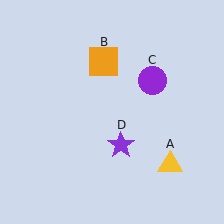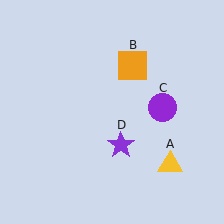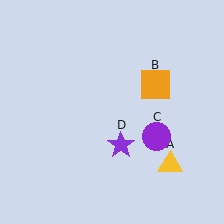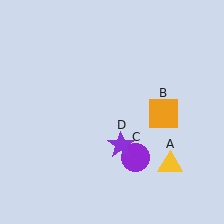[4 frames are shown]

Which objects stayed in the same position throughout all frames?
Yellow triangle (object A) and purple star (object D) remained stationary.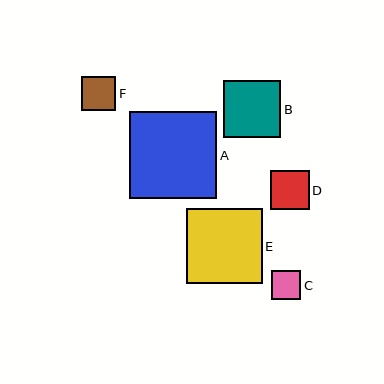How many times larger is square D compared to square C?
Square D is approximately 1.3 times the size of square C.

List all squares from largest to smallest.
From largest to smallest: A, E, B, D, F, C.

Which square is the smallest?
Square C is the smallest with a size of approximately 29 pixels.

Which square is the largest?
Square A is the largest with a size of approximately 88 pixels.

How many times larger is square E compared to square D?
Square E is approximately 1.9 times the size of square D.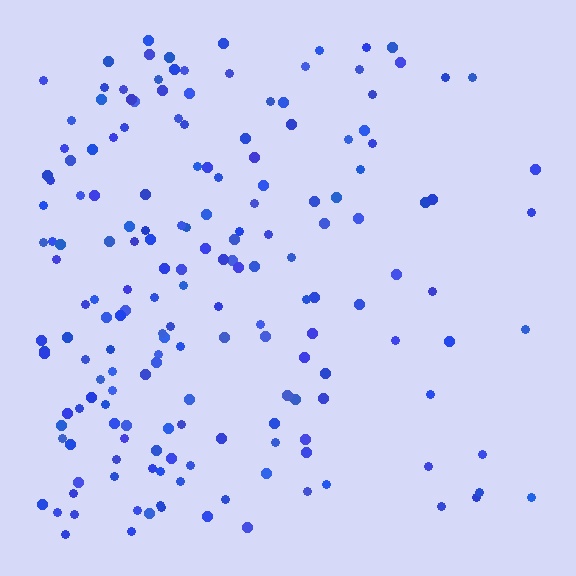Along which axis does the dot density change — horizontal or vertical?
Horizontal.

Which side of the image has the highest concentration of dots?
The left.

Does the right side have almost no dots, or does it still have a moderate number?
Still a moderate number, just noticeably fewer than the left.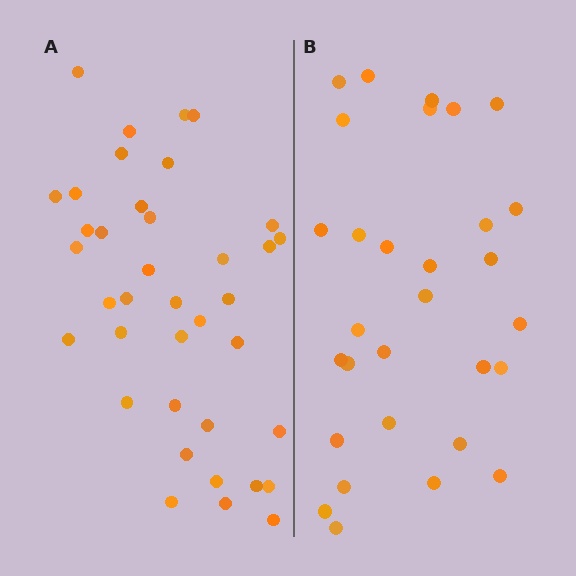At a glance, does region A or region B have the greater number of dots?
Region A (the left region) has more dots.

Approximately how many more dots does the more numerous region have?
Region A has roughly 8 or so more dots than region B.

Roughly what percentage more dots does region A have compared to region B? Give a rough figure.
About 25% more.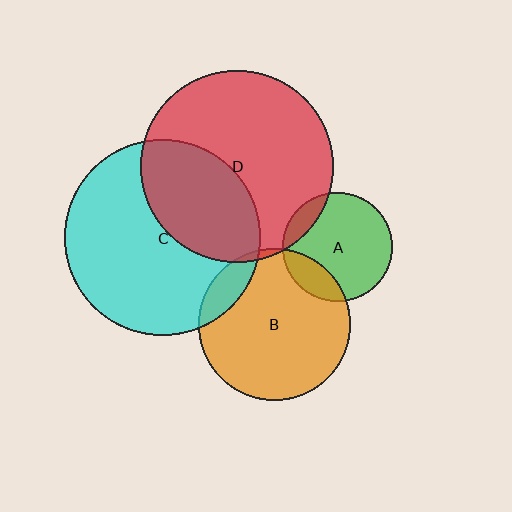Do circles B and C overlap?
Yes.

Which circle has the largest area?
Circle C (cyan).